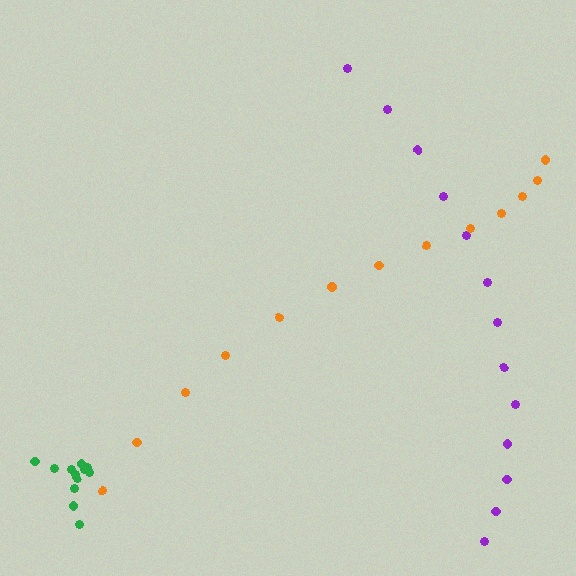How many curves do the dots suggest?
There are 3 distinct paths.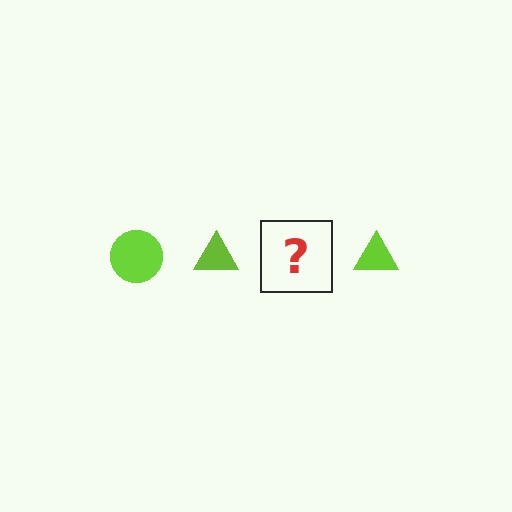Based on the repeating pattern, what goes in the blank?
The blank should be a lime circle.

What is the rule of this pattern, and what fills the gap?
The rule is that the pattern cycles through circle, triangle shapes in lime. The gap should be filled with a lime circle.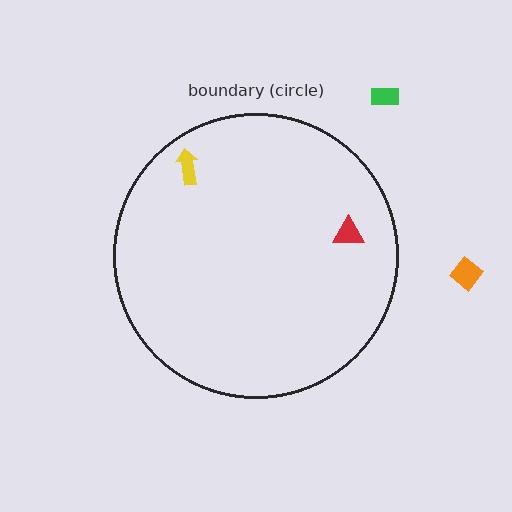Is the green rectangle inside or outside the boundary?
Outside.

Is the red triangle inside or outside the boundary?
Inside.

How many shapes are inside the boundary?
2 inside, 2 outside.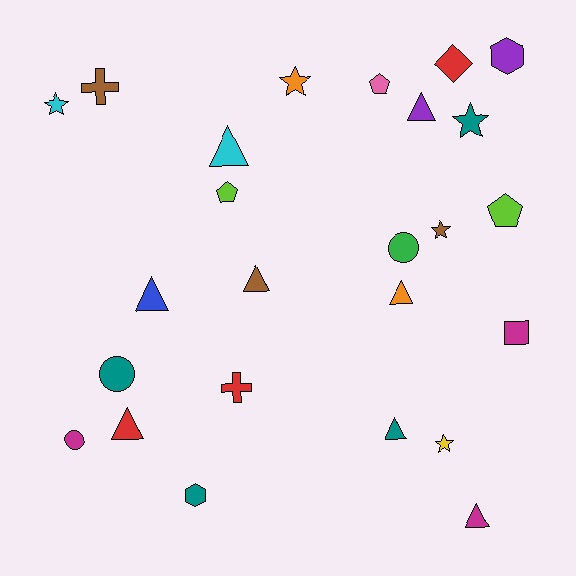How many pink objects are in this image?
There is 1 pink object.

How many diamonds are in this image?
There is 1 diamond.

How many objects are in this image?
There are 25 objects.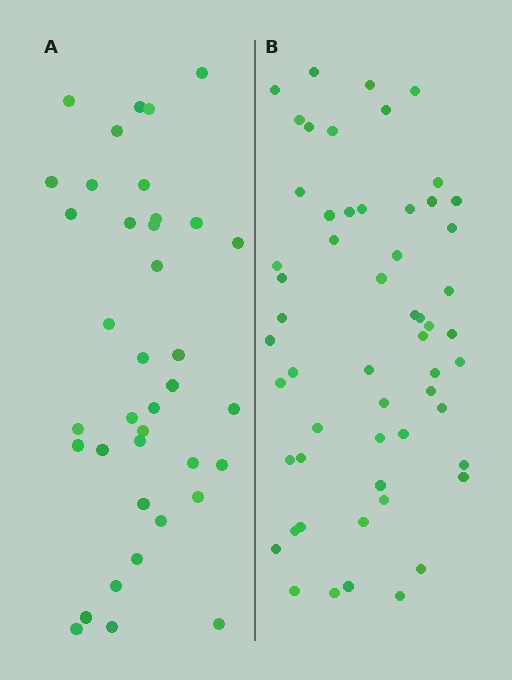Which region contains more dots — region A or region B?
Region B (the right region) has more dots.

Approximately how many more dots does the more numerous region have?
Region B has approximately 20 more dots than region A.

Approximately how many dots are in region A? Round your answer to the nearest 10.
About 40 dots. (The exact count is 38, which rounds to 40.)